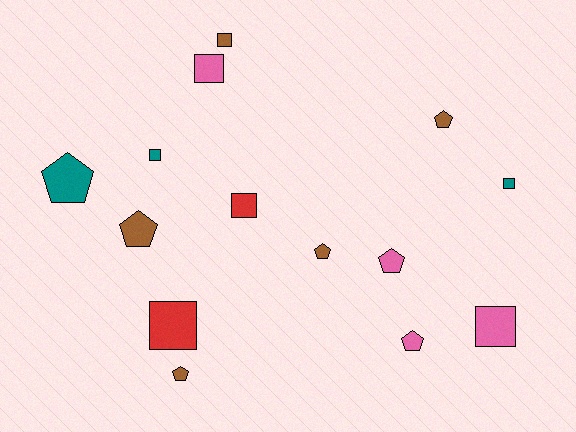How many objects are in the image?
There are 14 objects.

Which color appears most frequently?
Brown, with 5 objects.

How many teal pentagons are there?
There is 1 teal pentagon.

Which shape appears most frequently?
Square, with 7 objects.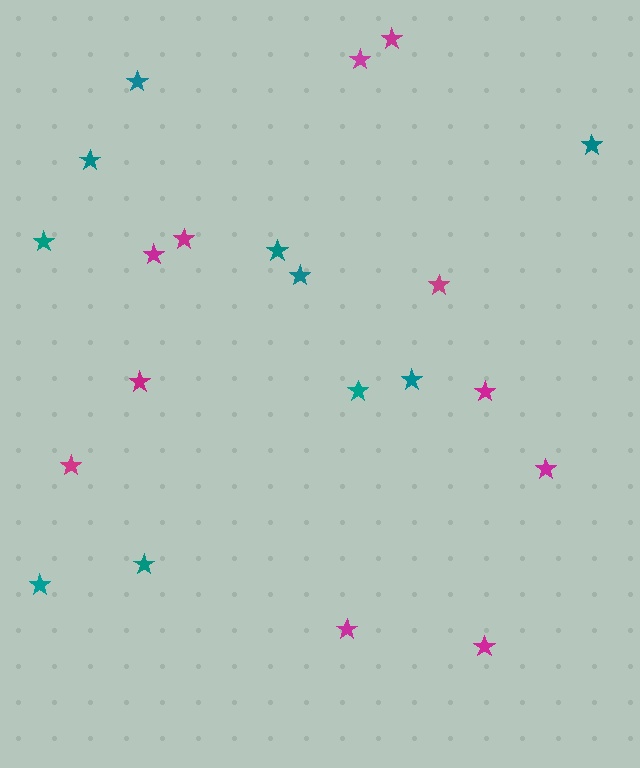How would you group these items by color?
There are 2 groups: one group of magenta stars (11) and one group of teal stars (10).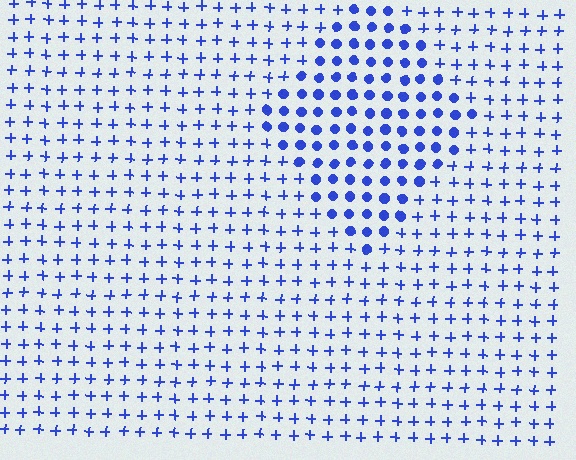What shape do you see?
I see a diamond.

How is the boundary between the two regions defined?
The boundary is defined by a change in element shape: circles inside vs. plus signs outside. All elements share the same color and spacing.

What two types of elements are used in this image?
The image uses circles inside the diamond region and plus signs outside it.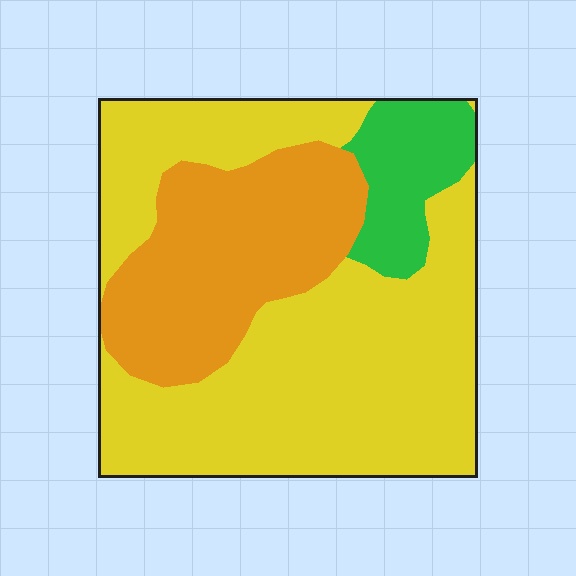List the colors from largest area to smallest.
From largest to smallest: yellow, orange, green.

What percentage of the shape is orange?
Orange covers roughly 30% of the shape.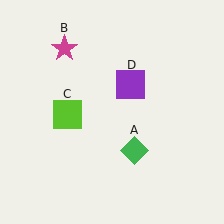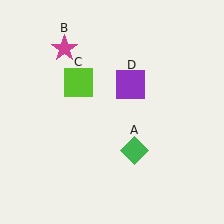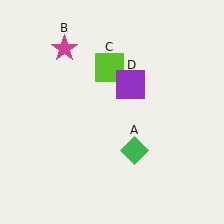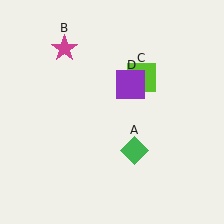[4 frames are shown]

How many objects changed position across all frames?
1 object changed position: lime square (object C).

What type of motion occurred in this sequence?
The lime square (object C) rotated clockwise around the center of the scene.